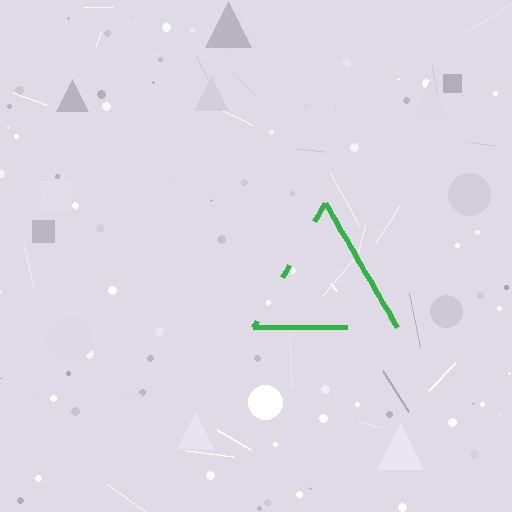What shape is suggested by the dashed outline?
The dashed outline suggests a triangle.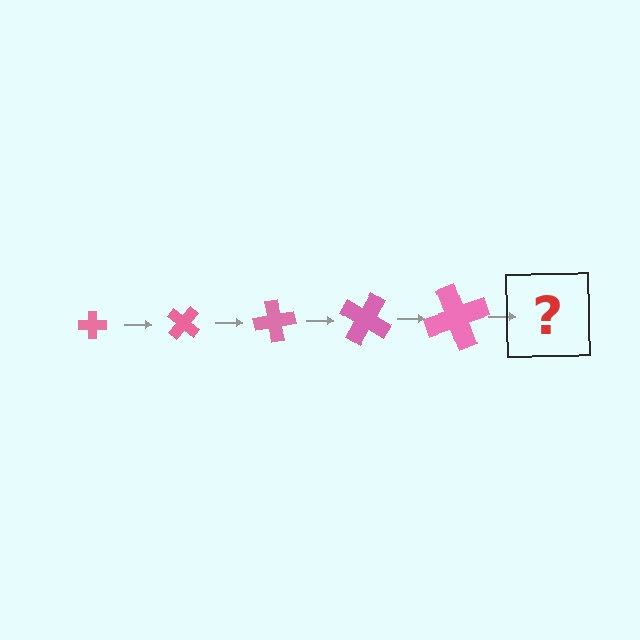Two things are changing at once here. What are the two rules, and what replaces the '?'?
The two rules are that the cross grows larger each step and it rotates 40 degrees each step. The '?' should be a cross, larger than the previous one and rotated 200 degrees from the start.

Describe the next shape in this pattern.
It should be a cross, larger than the previous one and rotated 200 degrees from the start.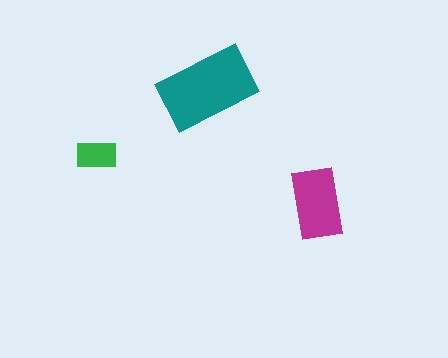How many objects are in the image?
There are 3 objects in the image.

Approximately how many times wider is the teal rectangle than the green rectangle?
About 2.5 times wider.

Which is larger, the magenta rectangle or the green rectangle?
The magenta one.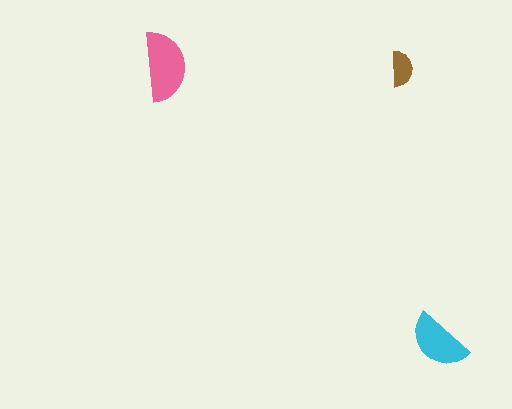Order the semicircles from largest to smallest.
the pink one, the cyan one, the brown one.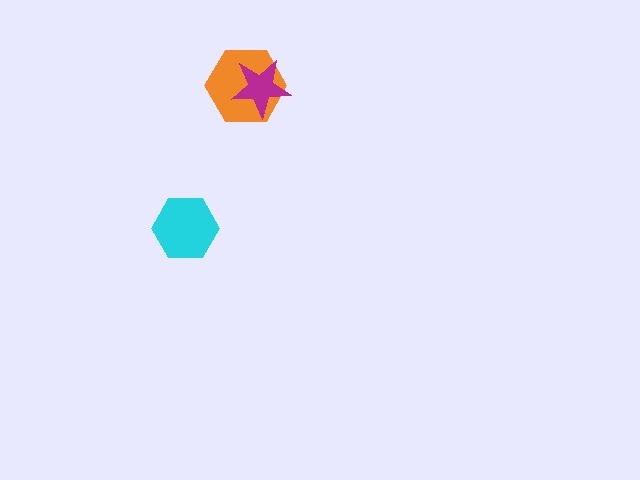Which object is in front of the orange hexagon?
The magenta star is in front of the orange hexagon.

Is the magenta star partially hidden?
No, no other shape covers it.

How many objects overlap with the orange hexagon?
1 object overlaps with the orange hexagon.